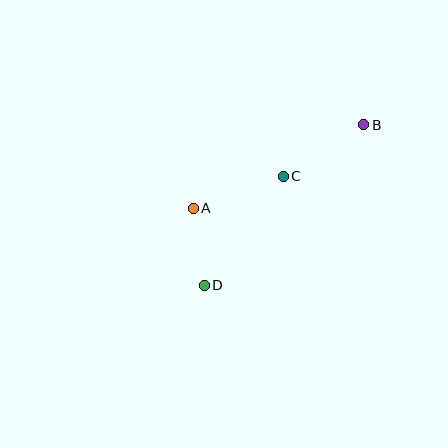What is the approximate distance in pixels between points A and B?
The distance between A and B is approximately 190 pixels.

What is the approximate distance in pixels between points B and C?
The distance between B and C is approximately 95 pixels.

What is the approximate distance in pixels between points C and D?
The distance between C and D is approximately 135 pixels.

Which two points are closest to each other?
Points A and D are closest to each other.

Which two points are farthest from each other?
Points B and D are farthest from each other.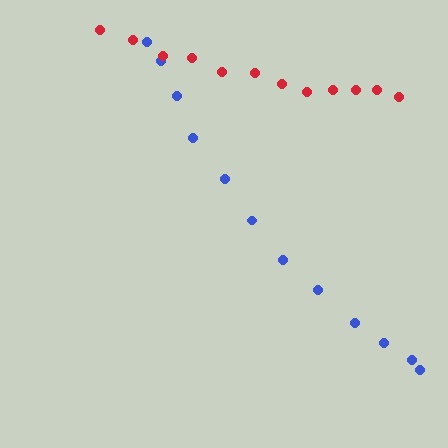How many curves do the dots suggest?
There are 2 distinct paths.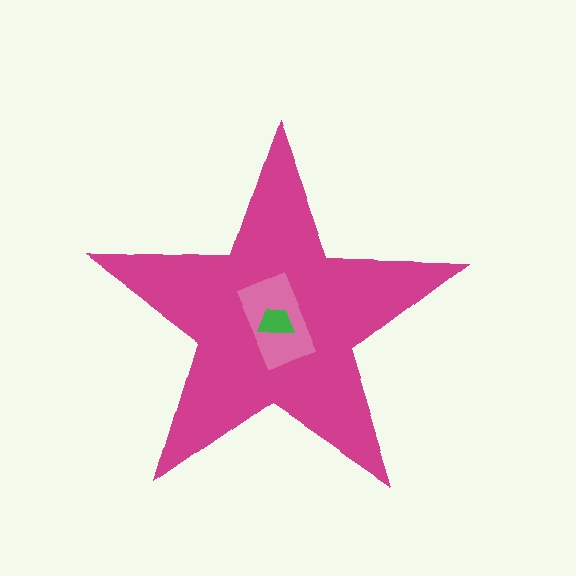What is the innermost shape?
The green trapezoid.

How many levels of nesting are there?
3.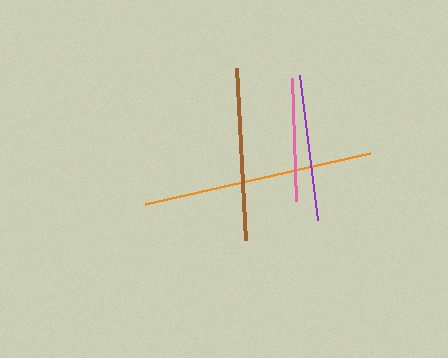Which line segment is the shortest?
The pink line is the shortest at approximately 124 pixels.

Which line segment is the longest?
The orange line is the longest at approximately 231 pixels.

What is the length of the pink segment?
The pink segment is approximately 124 pixels long.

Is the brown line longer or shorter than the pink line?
The brown line is longer than the pink line.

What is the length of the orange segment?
The orange segment is approximately 231 pixels long.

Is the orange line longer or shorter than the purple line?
The orange line is longer than the purple line.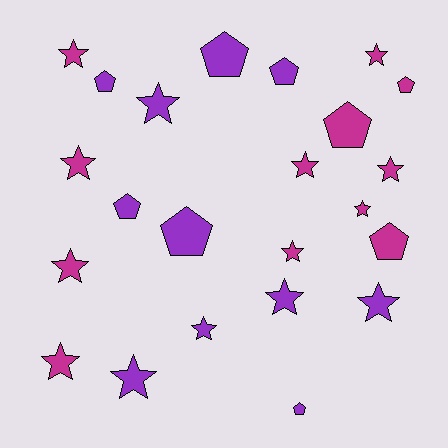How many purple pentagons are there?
There are 6 purple pentagons.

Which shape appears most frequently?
Star, with 14 objects.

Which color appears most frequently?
Magenta, with 12 objects.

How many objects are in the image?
There are 23 objects.